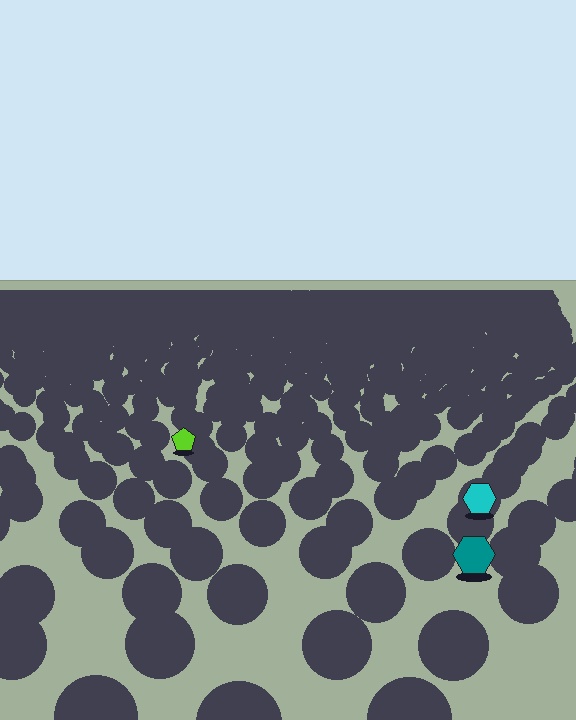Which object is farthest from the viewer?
The lime pentagon is farthest from the viewer. It appears smaller and the ground texture around it is denser.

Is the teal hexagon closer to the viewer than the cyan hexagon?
Yes. The teal hexagon is closer — you can tell from the texture gradient: the ground texture is coarser near it.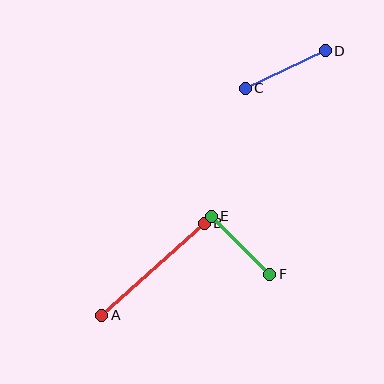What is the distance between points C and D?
The distance is approximately 88 pixels.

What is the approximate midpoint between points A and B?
The midpoint is at approximately (153, 269) pixels.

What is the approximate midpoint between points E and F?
The midpoint is at approximately (240, 245) pixels.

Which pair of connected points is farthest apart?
Points A and B are farthest apart.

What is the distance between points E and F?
The distance is approximately 83 pixels.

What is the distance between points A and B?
The distance is approximately 138 pixels.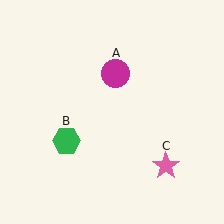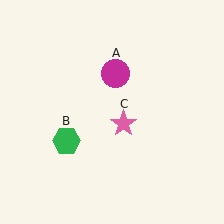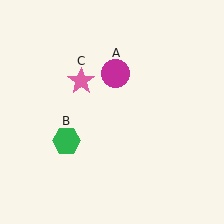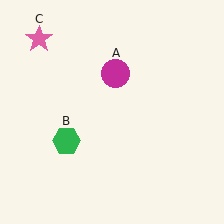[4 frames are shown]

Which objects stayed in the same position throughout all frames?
Magenta circle (object A) and green hexagon (object B) remained stationary.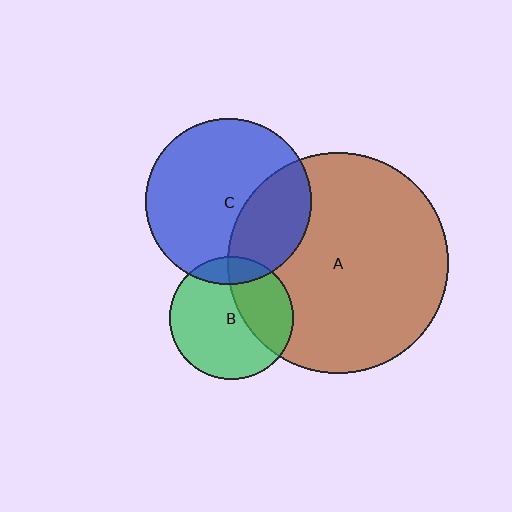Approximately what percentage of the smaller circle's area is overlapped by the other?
Approximately 35%.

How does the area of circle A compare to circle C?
Approximately 1.8 times.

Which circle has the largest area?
Circle A (brown).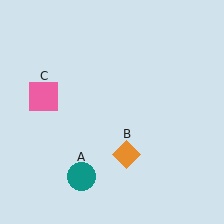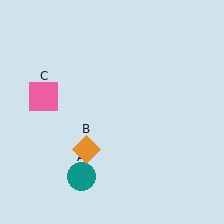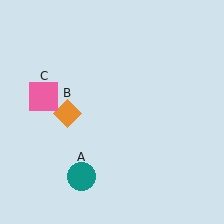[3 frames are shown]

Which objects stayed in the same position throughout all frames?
Teal circle (object A) and pink square (object C) remained stationary.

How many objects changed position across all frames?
1 object changed position: orange diamond (object B).